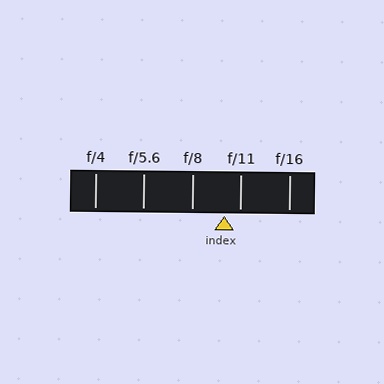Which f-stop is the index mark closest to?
The index mark is closest to f/11.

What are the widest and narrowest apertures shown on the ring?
The widest aperture shown is f/4 and the narrowest is f/16.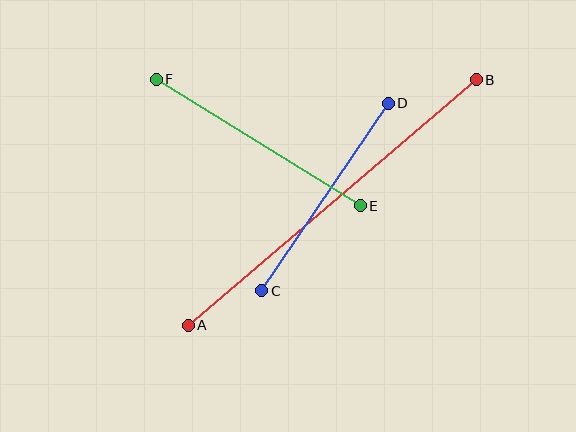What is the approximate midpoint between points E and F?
The midpoint is at approximately (258, 143) pixels.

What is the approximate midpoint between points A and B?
The midpoint is at approximately (332, 203) pixels.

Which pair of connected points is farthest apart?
Points A and B are farthest apart.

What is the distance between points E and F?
The distance is approximately 240 pixels.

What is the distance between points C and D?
The distance is approximately 226 pixels.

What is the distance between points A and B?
The distance is approximately 378 pixels.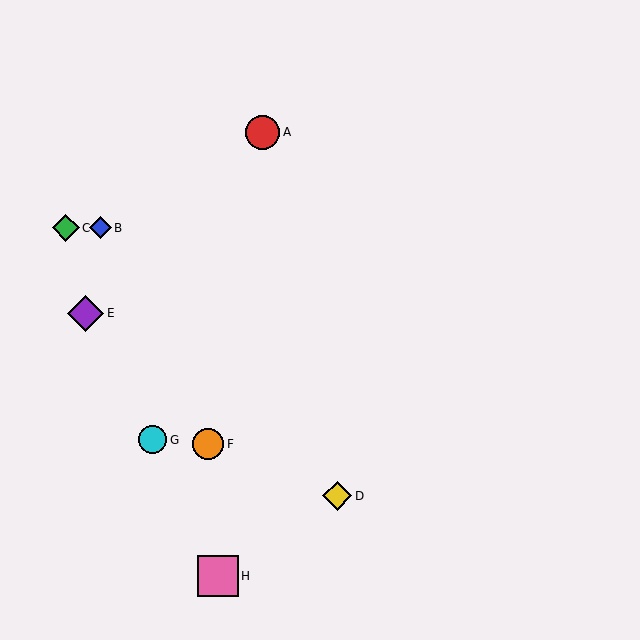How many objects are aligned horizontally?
2 objects (B, C) are aligned horizontally.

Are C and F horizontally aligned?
No, C is at y≈228 and F is at y≈444.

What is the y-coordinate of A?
Object A is at y≈132.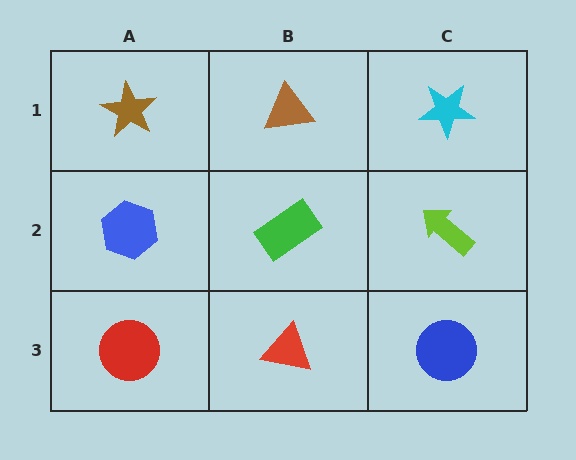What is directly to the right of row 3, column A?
A red triangle.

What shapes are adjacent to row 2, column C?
A cyan star (row 1, column C), a blue circle (row 3, column C), a green rectangle (row 2, column B).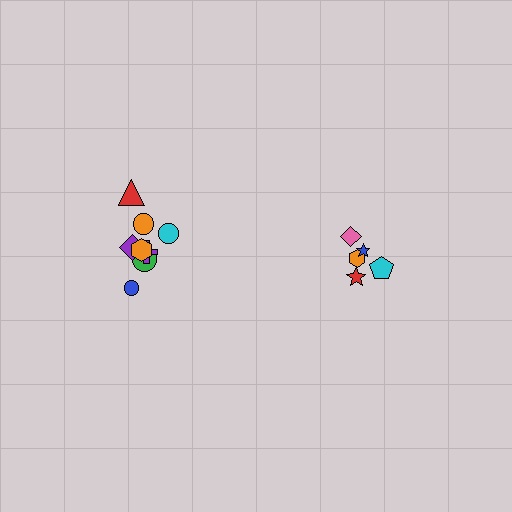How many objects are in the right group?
There are 5 objects.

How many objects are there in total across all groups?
There are 13 objects.